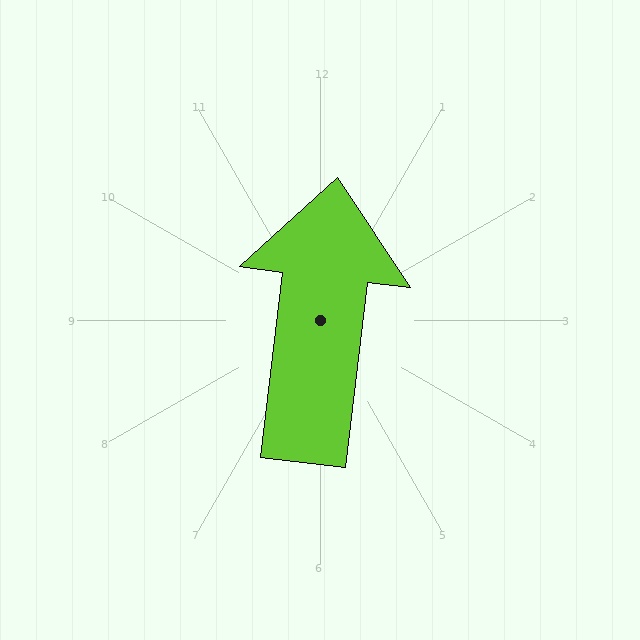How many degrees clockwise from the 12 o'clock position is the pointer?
Approximately 7 degrees.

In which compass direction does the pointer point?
North.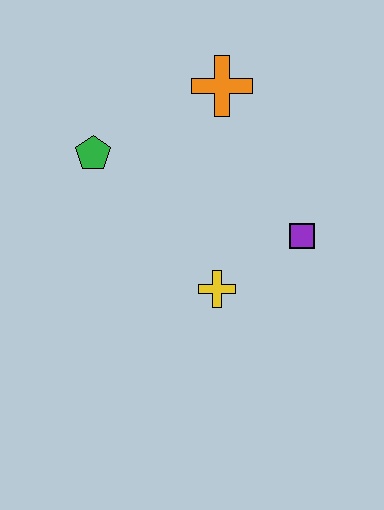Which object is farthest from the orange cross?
The yellow cross is farthest from the orange cross.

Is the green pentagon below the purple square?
No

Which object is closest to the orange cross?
The green pentagon is closest to the orange cross.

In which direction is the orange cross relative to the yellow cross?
The orange cross is above the yellow cross.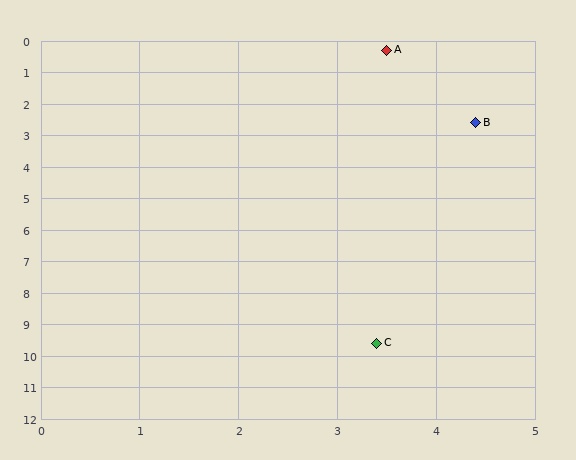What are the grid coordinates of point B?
Point B is at approximately (4.4, 2.6).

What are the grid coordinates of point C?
Point C is at approximately (3.4, 9.6).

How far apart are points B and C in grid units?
Points B and C are about 7.1 grid units apart.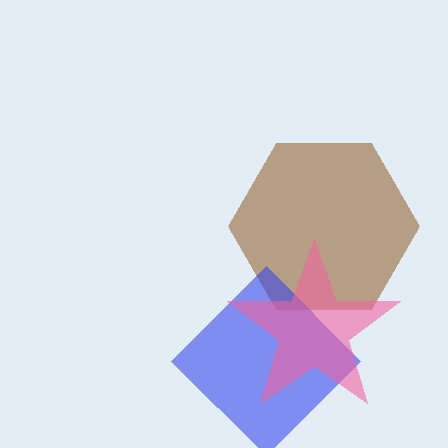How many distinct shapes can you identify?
There are 3 distinct shapes: a brown hexagon, a blue diamond, a pink star.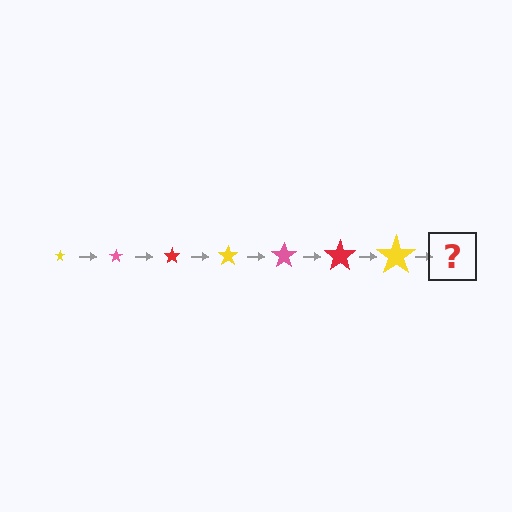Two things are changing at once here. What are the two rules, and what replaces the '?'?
The two rules are that the star grows larger each step and the color cycles through yellow, pink, and red. The '?' should be a pink star, larger than the previous one.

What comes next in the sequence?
The next element should be a pink star, larger than the previous one.